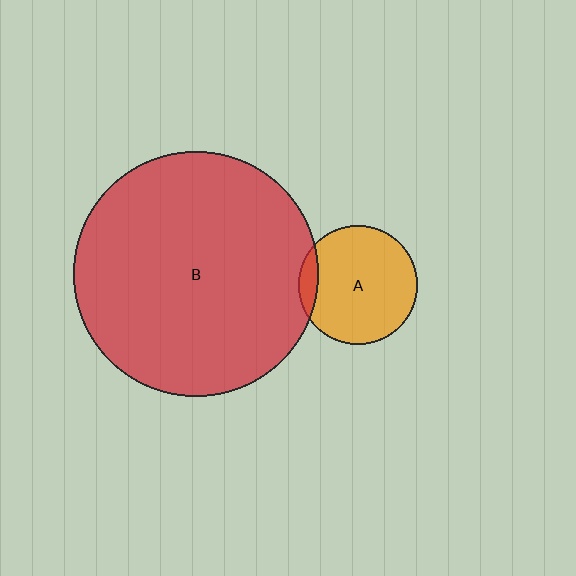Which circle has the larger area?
Circle B (red).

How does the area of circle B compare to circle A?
Approximately 4.3 times.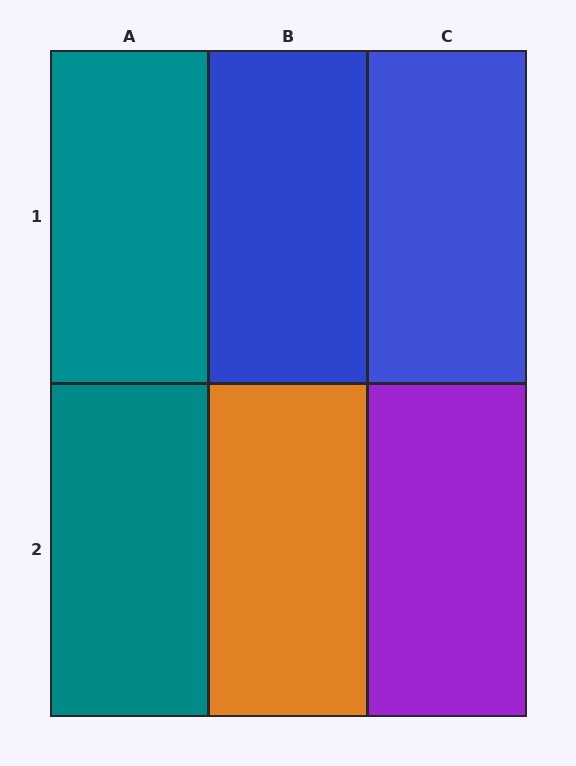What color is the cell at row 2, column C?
Purple.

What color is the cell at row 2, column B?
Orange.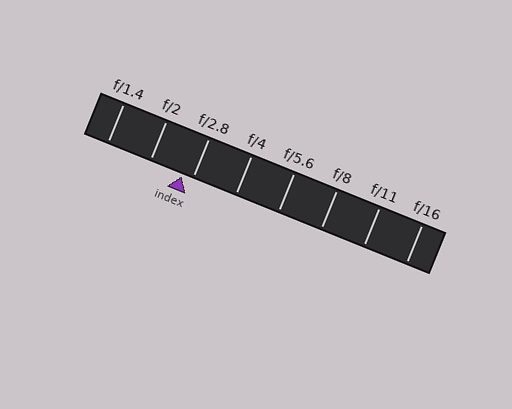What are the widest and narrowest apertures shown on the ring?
The widest aperture shown is f/1.4 and the narrowest is f/16.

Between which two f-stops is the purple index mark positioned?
The index mark is between f/2 and f/2.8.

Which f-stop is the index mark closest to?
The index mark is closest to f/2.8.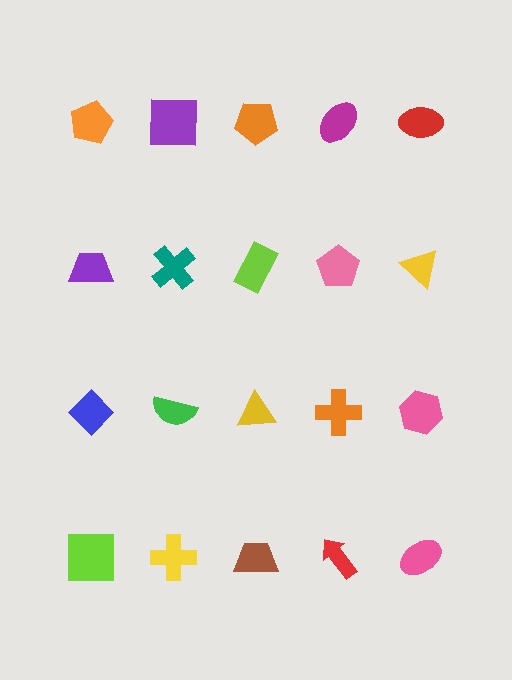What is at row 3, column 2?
A green semicircle.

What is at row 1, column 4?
A magenta ellipse.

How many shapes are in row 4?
5 shapes.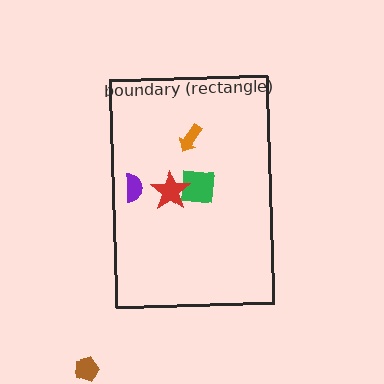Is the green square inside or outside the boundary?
Inside.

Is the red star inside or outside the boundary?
Inside.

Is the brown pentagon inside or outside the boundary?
Outside.